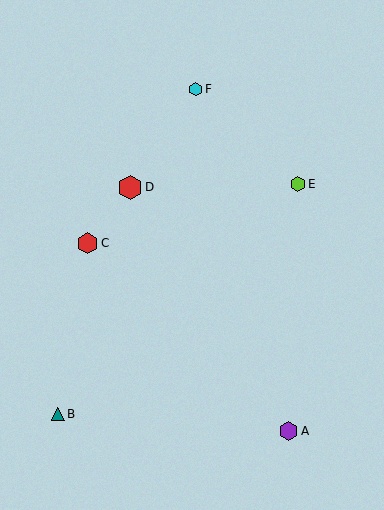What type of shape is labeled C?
Shape C is a red hexagon.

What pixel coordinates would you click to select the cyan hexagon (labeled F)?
Click at (195, 89) to select the cyan hexagon F.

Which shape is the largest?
The red hexagon (labeled D) is the largest.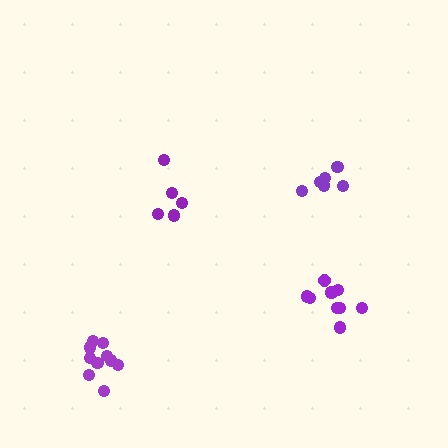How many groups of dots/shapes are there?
There are 4 groups.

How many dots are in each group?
Group 1: 6 dots, Group 2: 5 dots, Group 3: 10 dots, Group 4: 10 dots (31 total).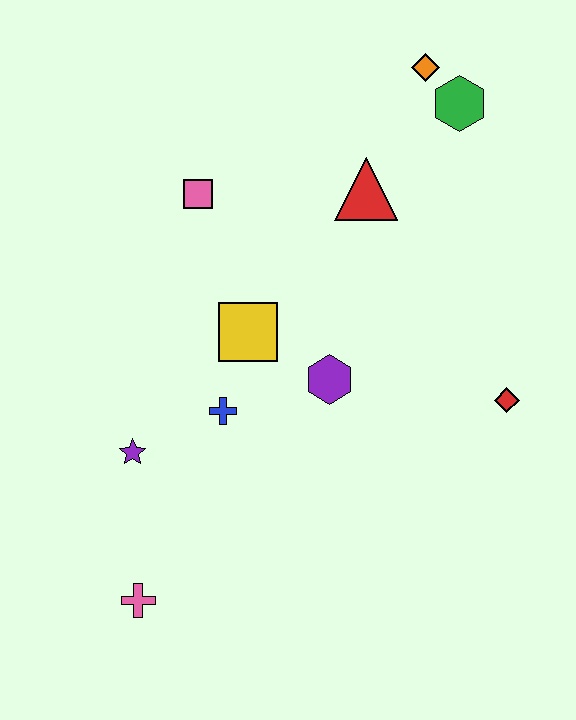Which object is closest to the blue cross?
The yellow square is closest to the blue cross.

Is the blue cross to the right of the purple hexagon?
No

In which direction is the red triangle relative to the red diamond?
The red triangle is above the red diamond.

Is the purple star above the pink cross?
Yes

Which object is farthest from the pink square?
The pink cross is farthest from the pink square.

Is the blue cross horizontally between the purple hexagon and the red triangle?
No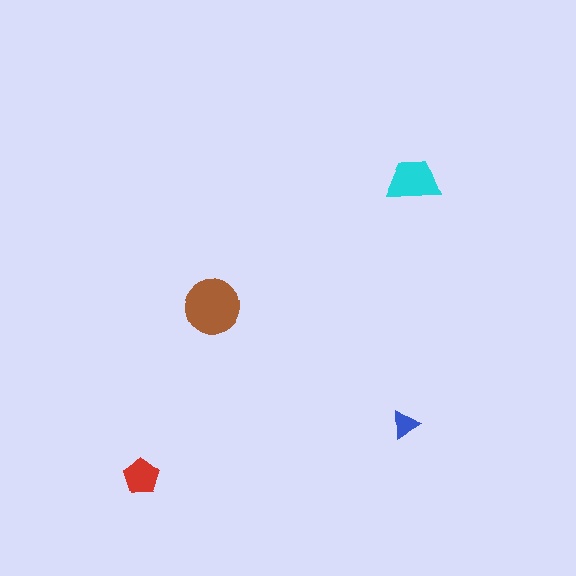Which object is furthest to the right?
The cyan trapezoid is rightmost.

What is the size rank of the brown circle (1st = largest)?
1st.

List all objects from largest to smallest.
The brown circle, the cyan trapezoid, the red pentagon, the blue triangle.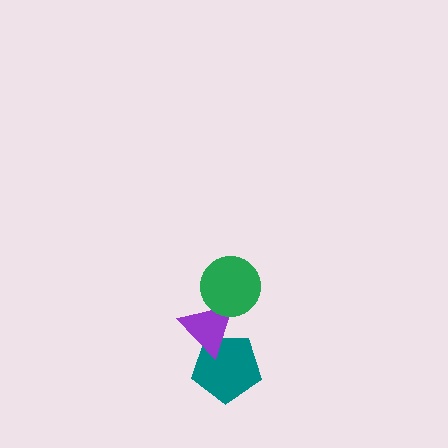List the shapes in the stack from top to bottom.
From top to bottom: the green circle, the purple triangle, the teal pentagon.